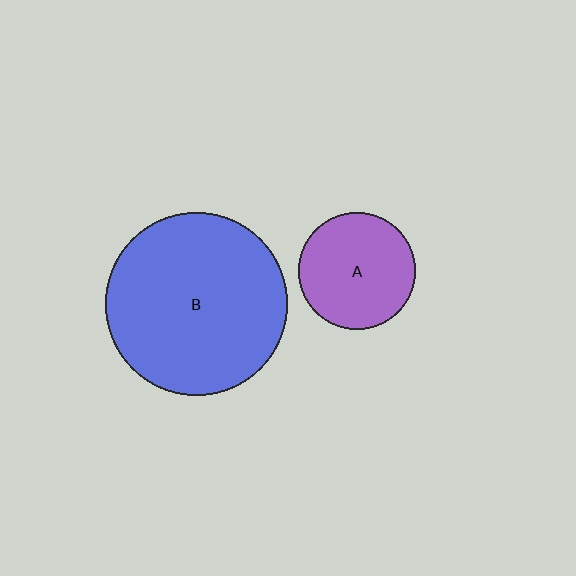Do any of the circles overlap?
No, none of the circles overlap.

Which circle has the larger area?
Circle B (blue).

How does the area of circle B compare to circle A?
Approximately 2.4 times.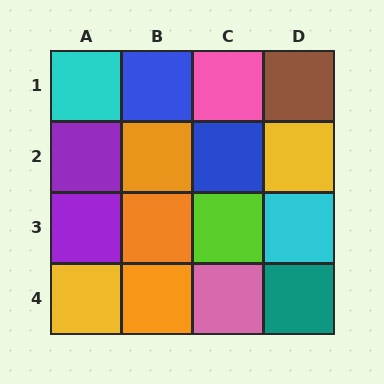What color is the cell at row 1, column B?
Blue.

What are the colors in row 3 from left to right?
Purple, orange, lime, cyan.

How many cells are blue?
2 cells are blue.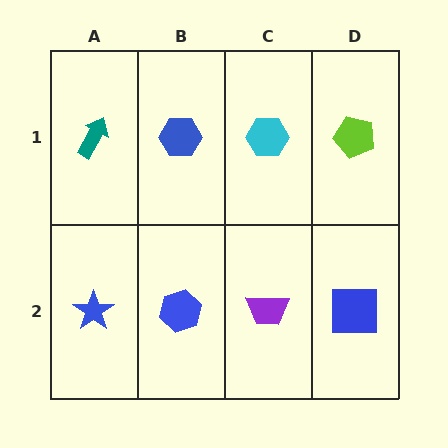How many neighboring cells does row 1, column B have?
3.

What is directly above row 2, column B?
A blue hexagon.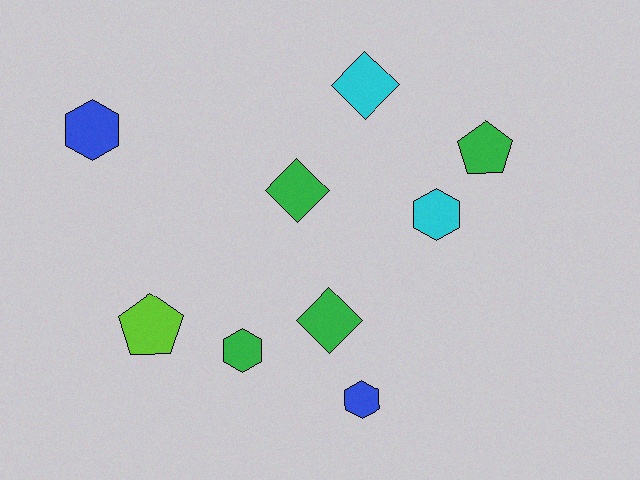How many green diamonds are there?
There are 2 green diamonds.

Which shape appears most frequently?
Hexagon, with 4 objects.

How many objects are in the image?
There are 9 objects.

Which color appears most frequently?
Green, with 4 objects.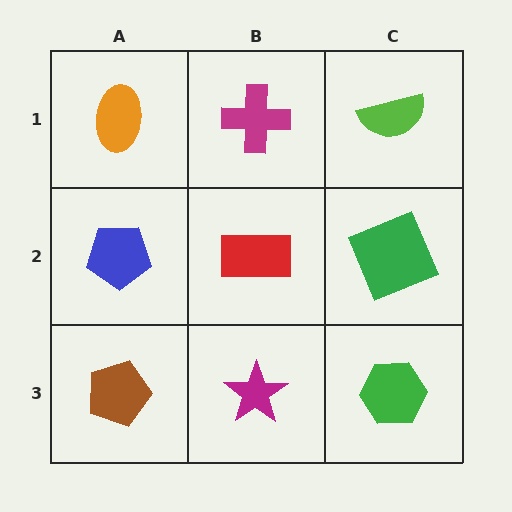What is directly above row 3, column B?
A red rectangle.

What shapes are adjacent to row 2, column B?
A magenta cross (row 1, column B), a magenta star (row 3, column B), a blue pentagon (row 2, column A), a green square (row 2, column C).